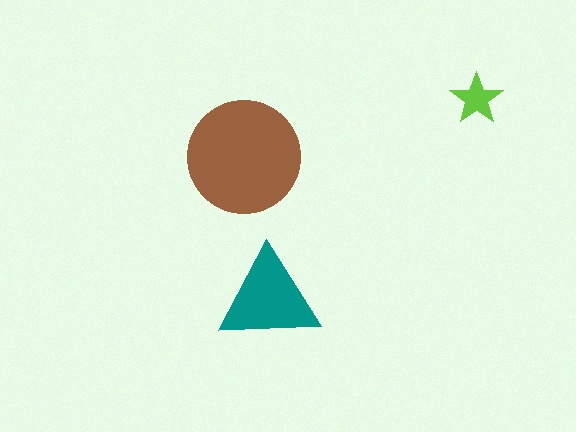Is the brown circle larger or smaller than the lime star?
Larger.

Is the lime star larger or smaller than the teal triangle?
Smaller.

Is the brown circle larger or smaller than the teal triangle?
Larger.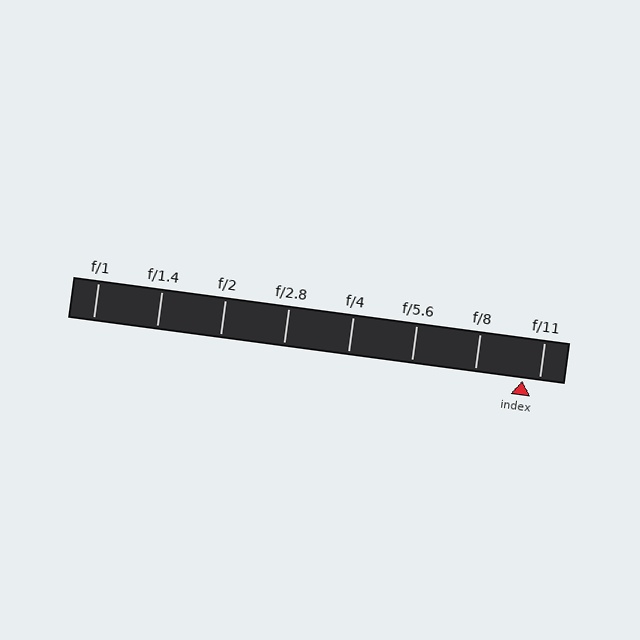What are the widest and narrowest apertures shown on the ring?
The widest aperture shown is f/1 and the narrowest is f/11.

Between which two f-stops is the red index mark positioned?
The index mark is between f/8 and f/11.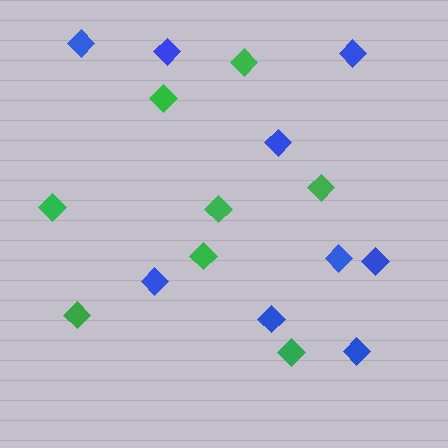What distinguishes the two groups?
There are 2 groups: one group of blue diamonds (9) and one group of green diamonds (8).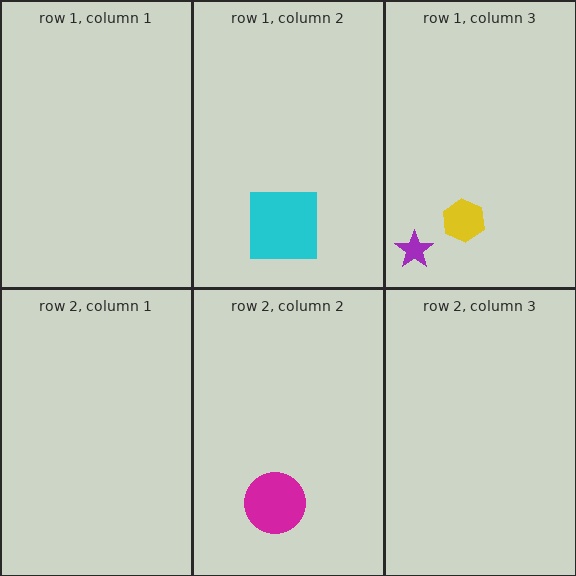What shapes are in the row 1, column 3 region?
The yellow hexagon, the purple star.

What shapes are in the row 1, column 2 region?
The cyan square.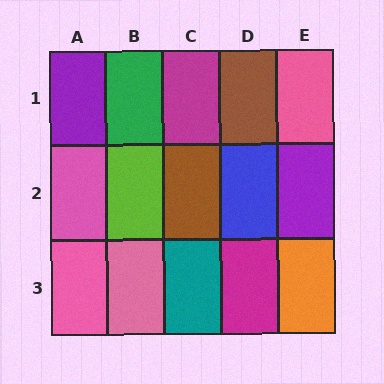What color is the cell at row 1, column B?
Green.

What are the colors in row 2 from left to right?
Pink, lime, brown, blue, purple.